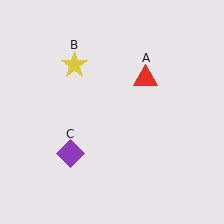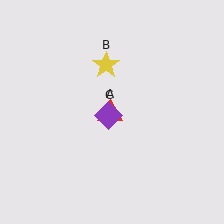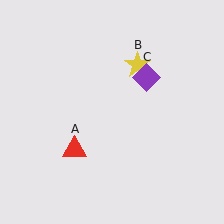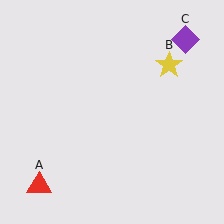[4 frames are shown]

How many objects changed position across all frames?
3 objects changed position: red triangle (object A), yellow star (object B), purple diamond (object C).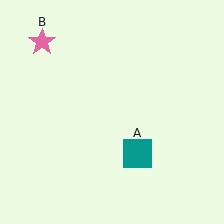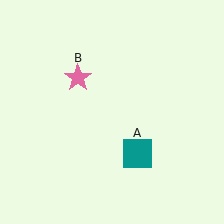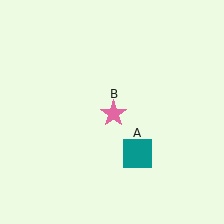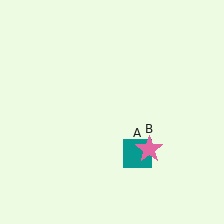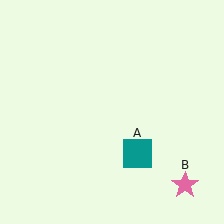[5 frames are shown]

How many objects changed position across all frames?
1 object changed position: pink star (object B).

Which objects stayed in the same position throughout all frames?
Teal square (object A) remained stationary.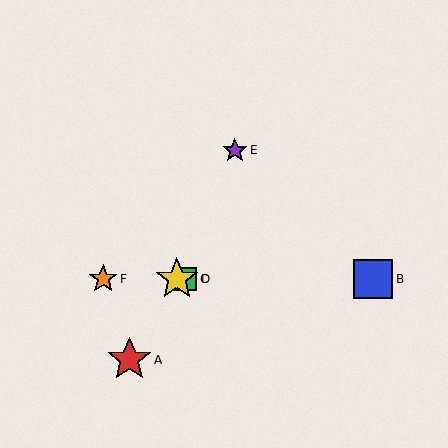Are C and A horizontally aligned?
No, C is at y≈279 and A is at y≈360.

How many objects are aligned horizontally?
4 objects (B, C, D, F) are aligned horizontally.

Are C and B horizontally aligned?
Yes, both are at y≈279.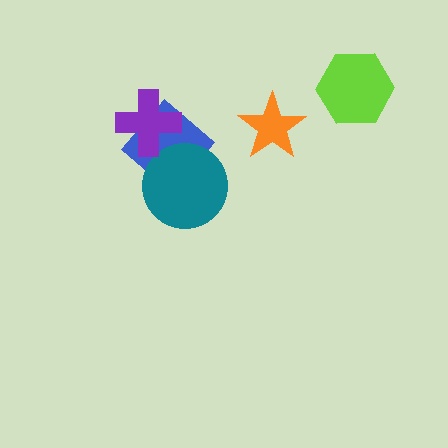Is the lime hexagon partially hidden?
No, no other shape covers it.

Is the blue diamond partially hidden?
Yes, it is partially covered by another shape.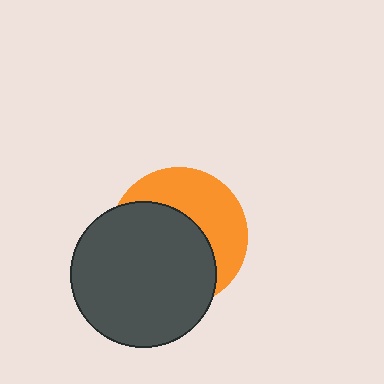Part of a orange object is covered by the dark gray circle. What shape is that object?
It is a circle.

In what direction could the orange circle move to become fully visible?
The orange circle could move toward the upper-right. That would shift it out from behind the dark gray circle entirely.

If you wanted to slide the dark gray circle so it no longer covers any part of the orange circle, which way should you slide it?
Slide it toward the lower-left — that is the most direct way to separate the two shapes.